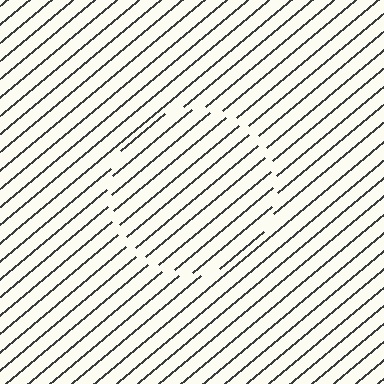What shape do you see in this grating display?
An illusory circle. The interior of the shape contains the same grating, shifted by half a period — the contour is defined by the phase discontinuity where line-ends from the inner and outer gratings abut.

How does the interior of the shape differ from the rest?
The interior of the shape contains the same grating, shifted by half a period — the contour is defined by the phase discontinuity where line-ends from the inner and outer gratings abut.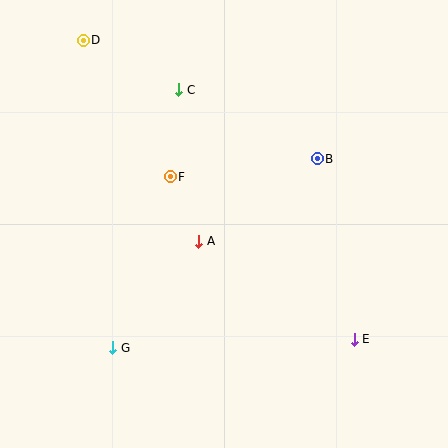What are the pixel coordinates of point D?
Point D is at (83, 40).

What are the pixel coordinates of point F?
Point F is at (170, 177).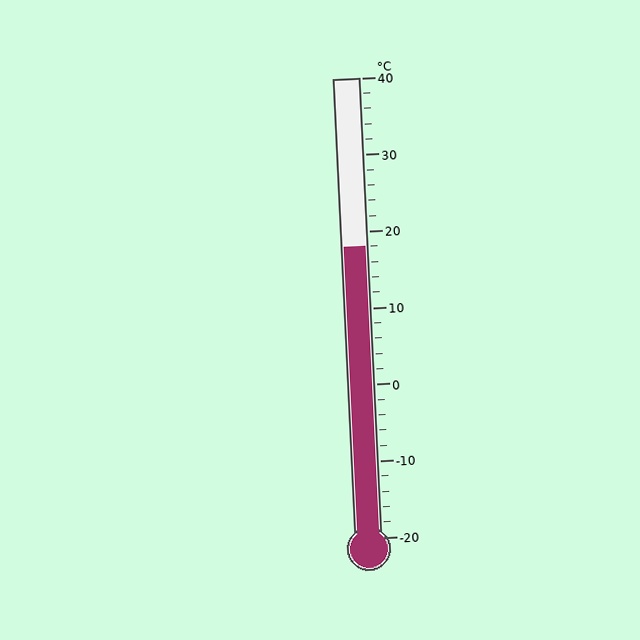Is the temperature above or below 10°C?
The temperature is above 10°C.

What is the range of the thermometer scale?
The thermometer scale ranges from -20°C to 40°C.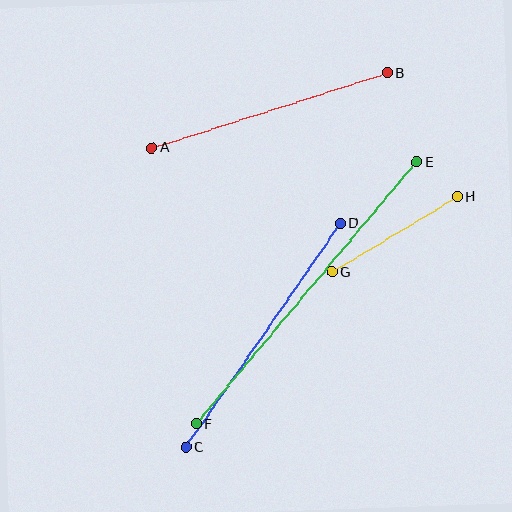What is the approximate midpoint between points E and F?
The midpoint is at approximately (306, 293) pixels.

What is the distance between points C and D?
The distance is approximately 272 pixels.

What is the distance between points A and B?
The distance is approximately 247 pixels.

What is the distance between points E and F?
The distance is approximately 342 pixels.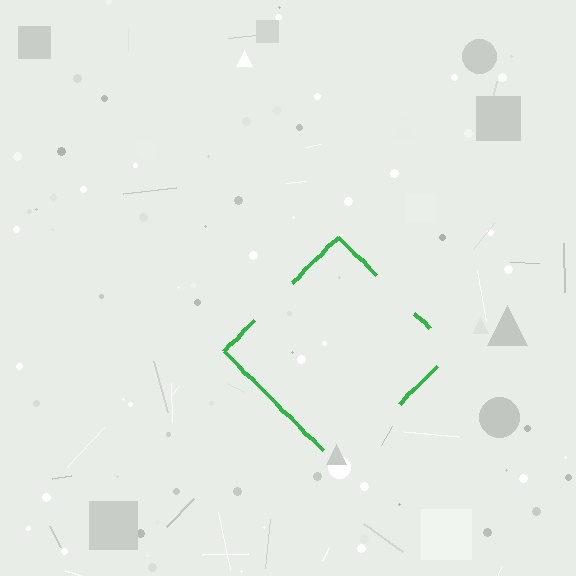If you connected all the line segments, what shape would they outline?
They would outline a diamond.